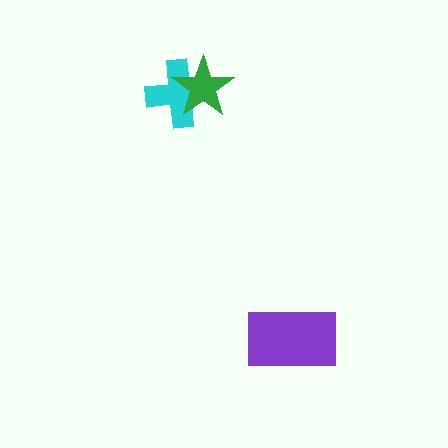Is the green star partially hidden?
No, no other shape covers it.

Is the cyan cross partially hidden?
Yes, it is partially covered by another shape.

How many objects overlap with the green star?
1 object overlaps with the green star.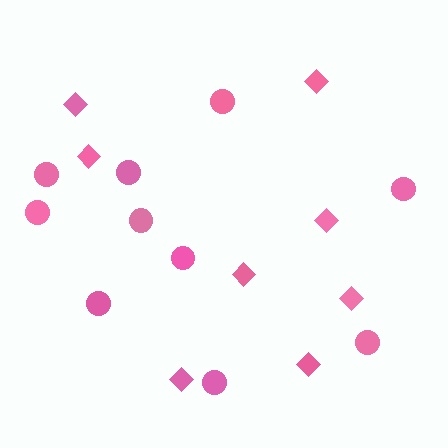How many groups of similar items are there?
There are 2 groups: one group of circles (10) and one group of diamonds (8).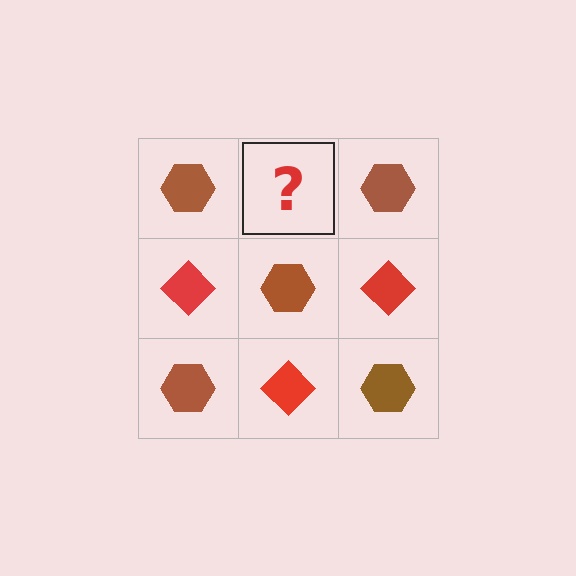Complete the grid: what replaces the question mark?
The question mark should be replaced with a red diamond.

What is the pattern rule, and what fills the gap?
The rule is that it alternates brown hexagon and red diamond in a checkerboard pattern. The gap should be filled with a red diamond.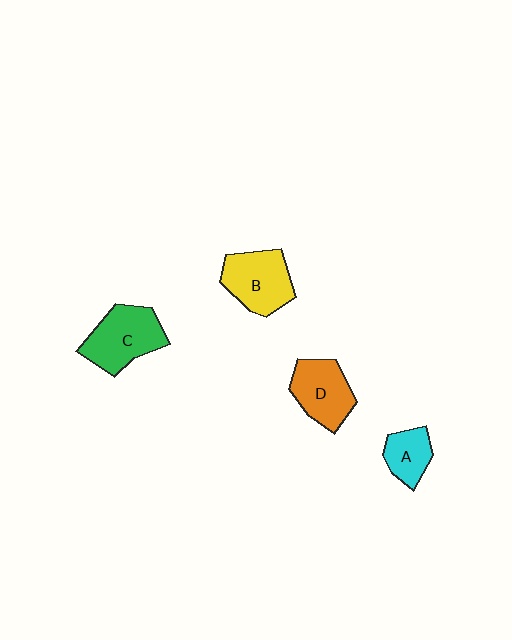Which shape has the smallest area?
Shape A (cyan).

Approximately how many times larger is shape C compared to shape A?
Approximately 1.8 times.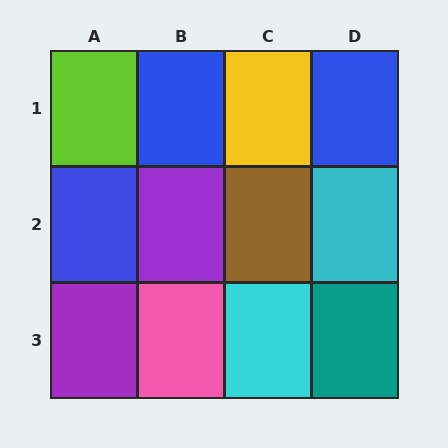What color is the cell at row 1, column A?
Lime.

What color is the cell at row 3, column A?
Purple.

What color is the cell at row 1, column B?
Blue.